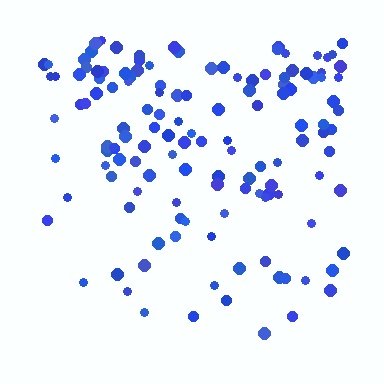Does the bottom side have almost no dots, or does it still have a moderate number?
Still a moderate number, just noticeably fewer than the top.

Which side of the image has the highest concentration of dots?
The top.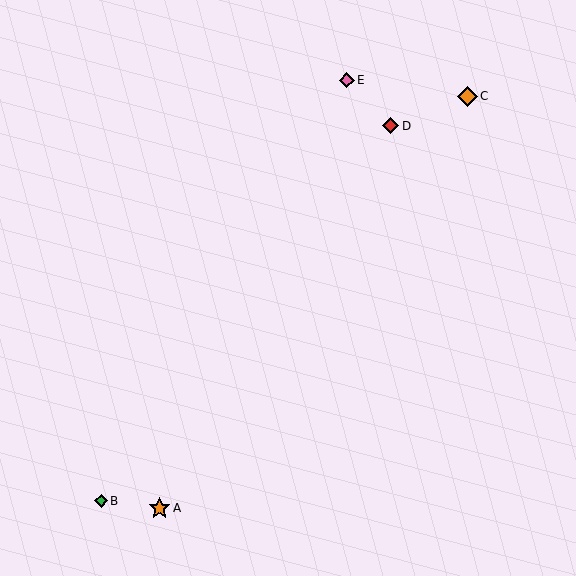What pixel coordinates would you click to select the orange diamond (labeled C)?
Click at (467, 96) to select the orange diamond C.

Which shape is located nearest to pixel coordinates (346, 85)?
The pink diamond (labeled E) at (347, 80) is nearest to that location.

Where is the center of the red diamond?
The center of the red diamond is at (391, 126).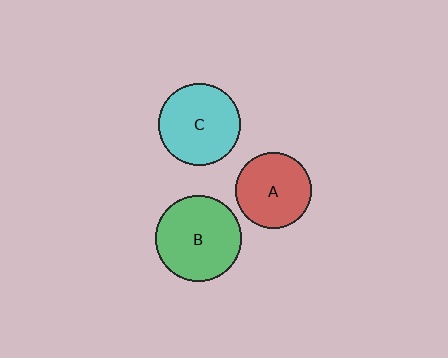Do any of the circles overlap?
No, none of the circles overlap.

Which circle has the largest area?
Circle B (green).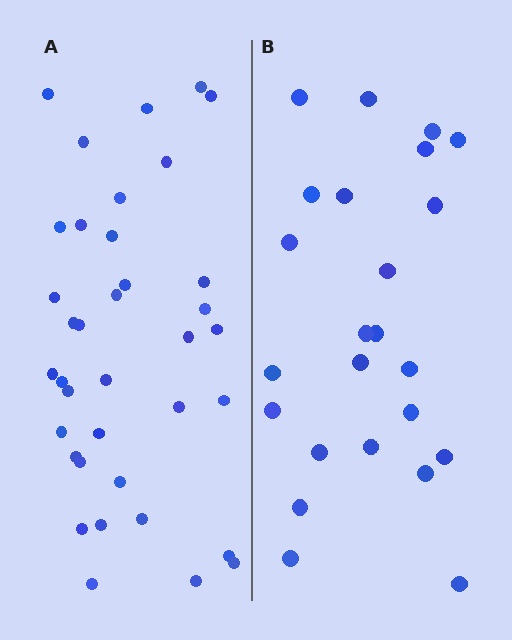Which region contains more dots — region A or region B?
Region A (the left region) has more dots.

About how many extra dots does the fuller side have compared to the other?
Region A has approximately 15 more dots than region B.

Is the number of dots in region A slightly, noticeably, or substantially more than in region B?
Region A has substantially more. The ratio is roughly 1.5 to 1.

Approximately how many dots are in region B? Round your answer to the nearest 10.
About 20 dots. (The exact count is 24, which rounds to 20.)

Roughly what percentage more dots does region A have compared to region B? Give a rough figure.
About 55% more.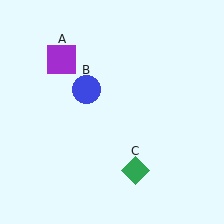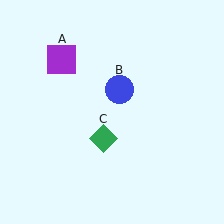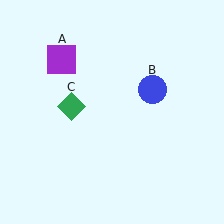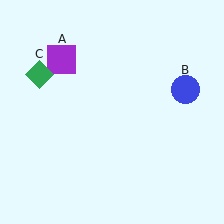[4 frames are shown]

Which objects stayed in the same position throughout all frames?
Purple square (object A) remained stationary.